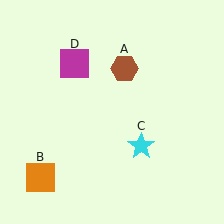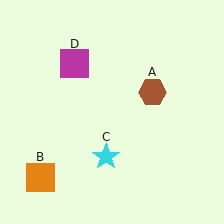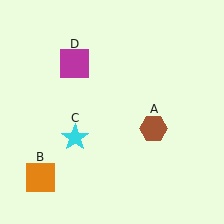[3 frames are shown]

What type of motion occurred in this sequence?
The brown hexagon (object A), cyan star (object C) rotated clockwise around the center of the scene.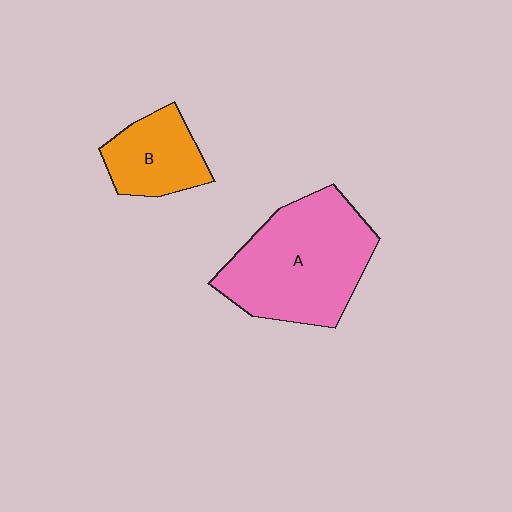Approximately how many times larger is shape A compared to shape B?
Approximately 2.1 times.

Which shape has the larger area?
Shape A (pink).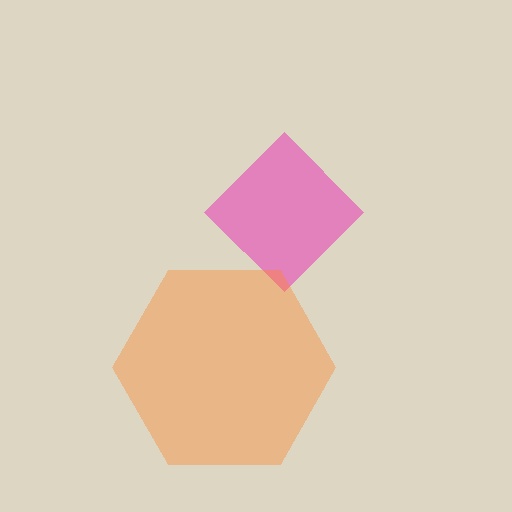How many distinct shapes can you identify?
There are 2 distinct shapes: a pink diamond, an orange hexagon.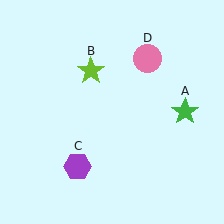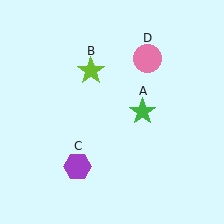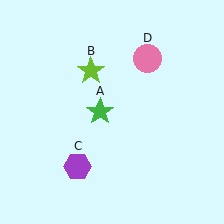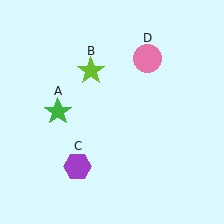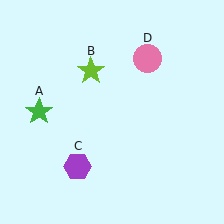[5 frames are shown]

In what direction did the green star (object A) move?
The green star (object A) moved left.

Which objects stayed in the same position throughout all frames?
Lime star (object B) and purple hexagon (object C) and pink circle (object D) remained stationary.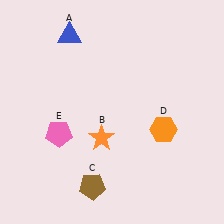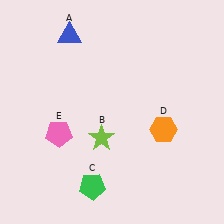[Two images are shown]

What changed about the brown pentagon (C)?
In Image 1, C is brown. In Image 2, it changed to green.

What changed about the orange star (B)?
In Image 1, B is orange. In Image 2, it changed to lime.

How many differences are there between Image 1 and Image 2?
There are 2 differences between the two images.